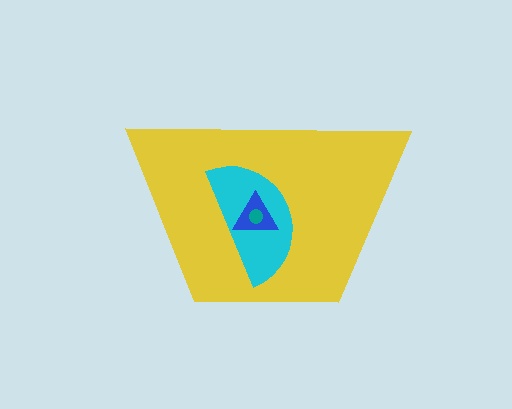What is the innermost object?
The teal circle.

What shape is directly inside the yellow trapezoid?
The cyan semicircle.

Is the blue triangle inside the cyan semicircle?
Yes.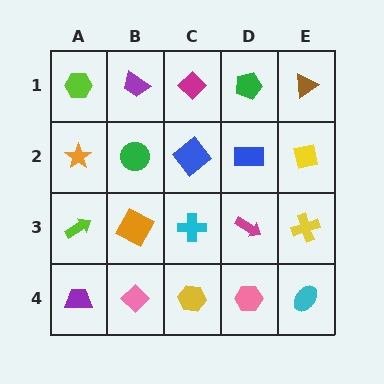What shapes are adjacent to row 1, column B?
A green circle (row 2, column B), a lime hexagon (row 1, column A), a magenta diamond (row 1, column C).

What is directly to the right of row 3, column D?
A yellow cross.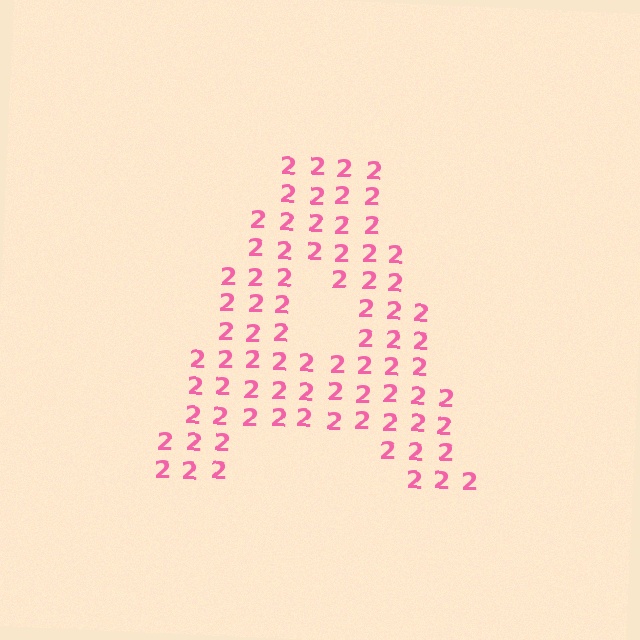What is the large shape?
The large shape is the letter A.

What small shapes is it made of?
It is made of small digit 2's.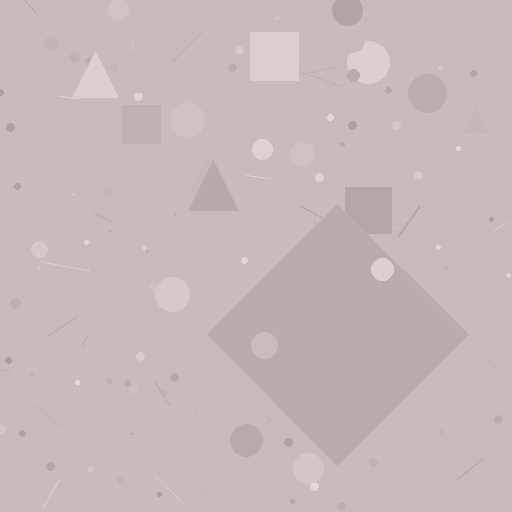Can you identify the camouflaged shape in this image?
The camouflaged shape is a diamond.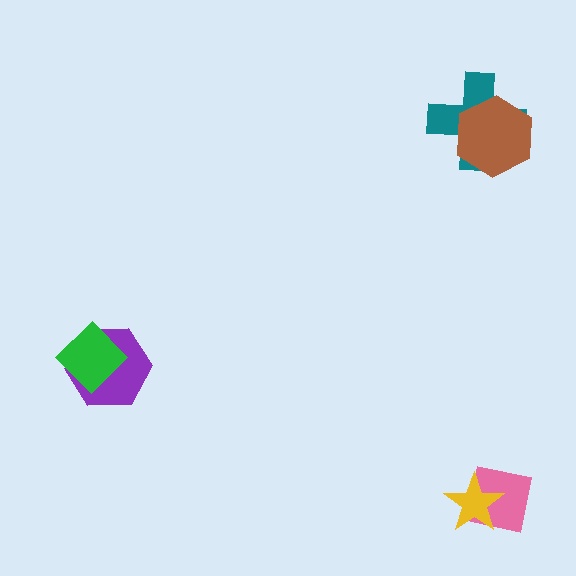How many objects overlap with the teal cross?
1 object overlaps with the teal cross.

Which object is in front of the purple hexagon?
The green diamond is in front of the purple hexagon.